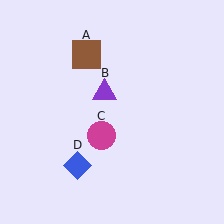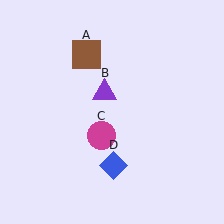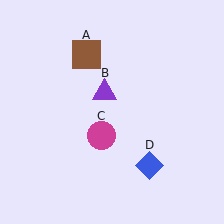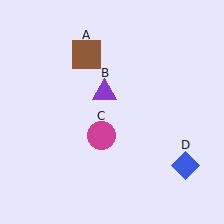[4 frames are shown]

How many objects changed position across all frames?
1 object changed position: blue diamond (object D).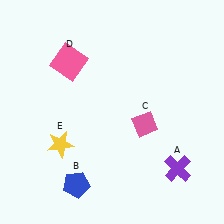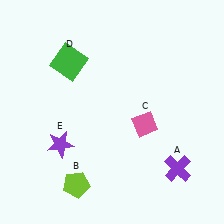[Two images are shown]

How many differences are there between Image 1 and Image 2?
There are 3 differences between the two images.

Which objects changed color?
B changed from blue to lime. D changed from pink to green. E changed from yellow to purple.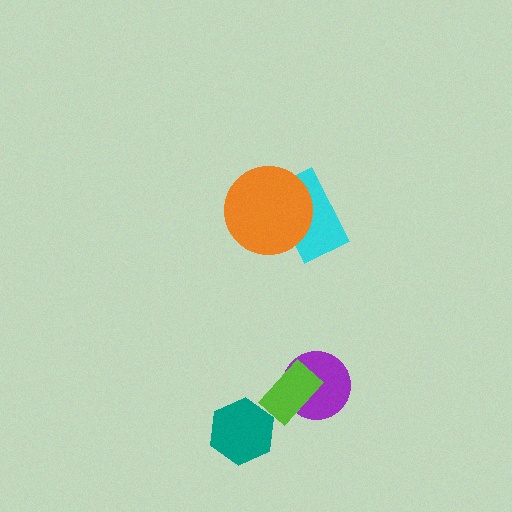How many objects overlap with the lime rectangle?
1 object overlaps with the lime rectangle.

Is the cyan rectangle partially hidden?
Yes, it is partially covered by another shape.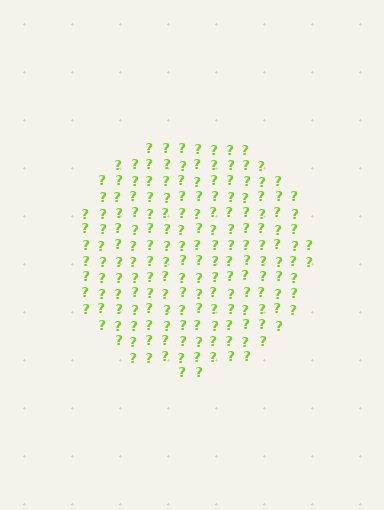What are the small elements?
The small elements are question marks.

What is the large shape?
The large shape is a circle.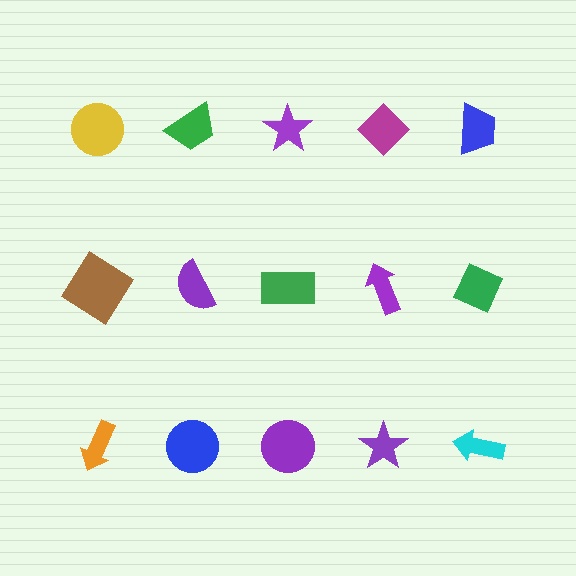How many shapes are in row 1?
5 shapes.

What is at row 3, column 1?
An orange arrow.